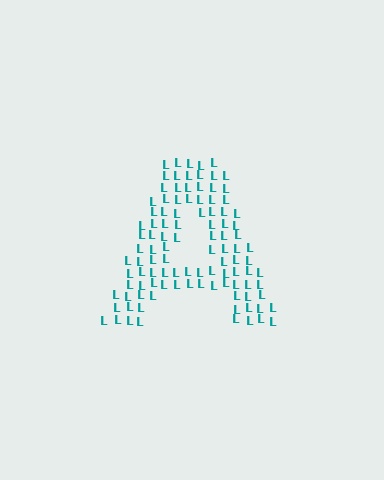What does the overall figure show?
The overall figure shows the letter A.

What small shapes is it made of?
It is made of small letter L's.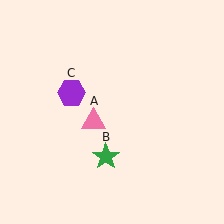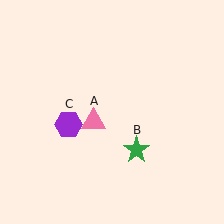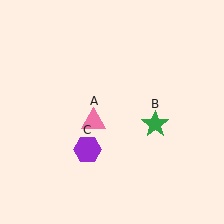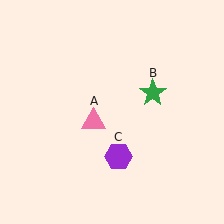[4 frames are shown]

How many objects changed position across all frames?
2 objects changed position: green star (object B), purple hexagon (object C).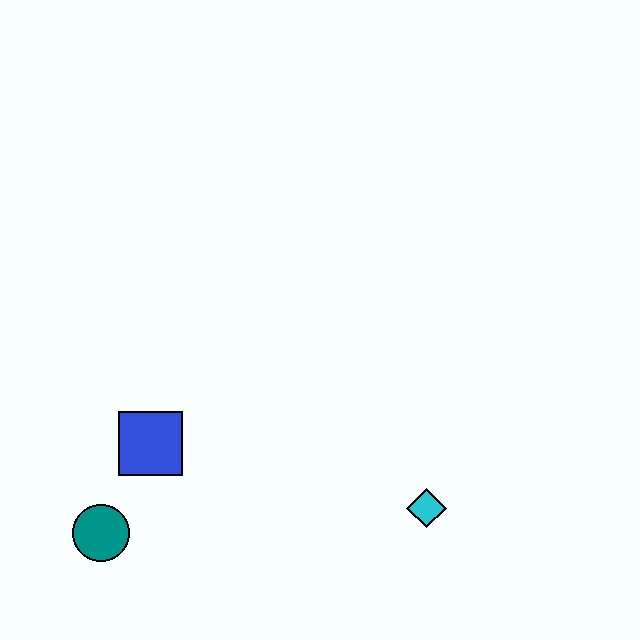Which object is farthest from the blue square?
The cyan diamond is farthest from the blue square.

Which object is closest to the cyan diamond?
The blue square is closest to the cyan diamond.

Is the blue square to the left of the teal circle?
No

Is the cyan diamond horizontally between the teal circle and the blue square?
No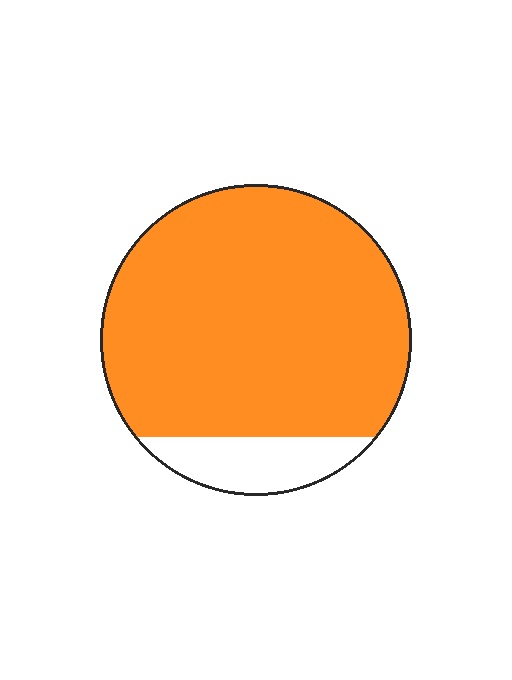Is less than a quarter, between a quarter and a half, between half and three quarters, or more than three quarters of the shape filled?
More than three quarters.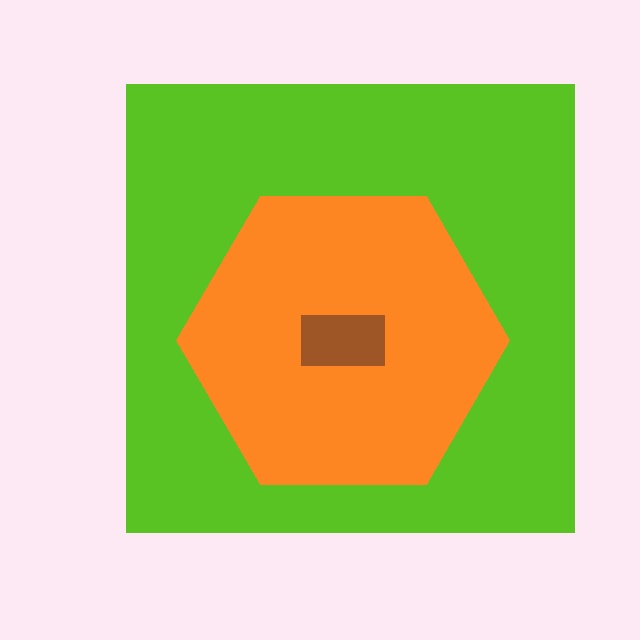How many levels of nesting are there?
3.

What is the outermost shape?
The lime square.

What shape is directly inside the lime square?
The orange hexagon.